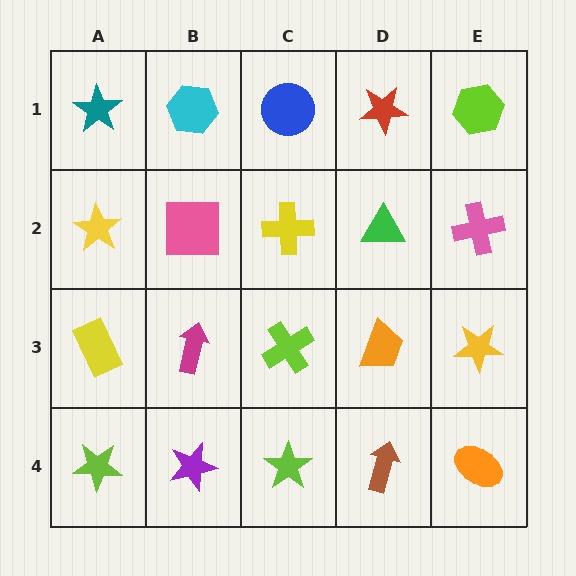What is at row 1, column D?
A red star.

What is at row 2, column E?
A pink cross.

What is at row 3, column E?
A yellow star.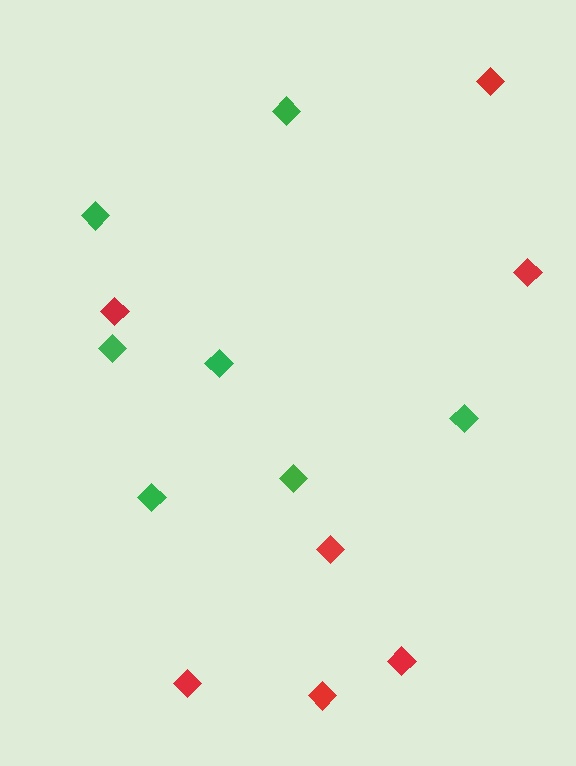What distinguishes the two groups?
There are 2 groups: one group of red diamonds (7) and one group of green diamonds (7).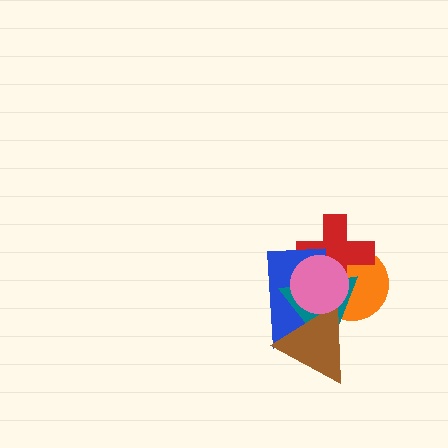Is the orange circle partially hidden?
Yes, it is partially covered by another shape.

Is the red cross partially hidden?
Yes, it is partially covered by another shape.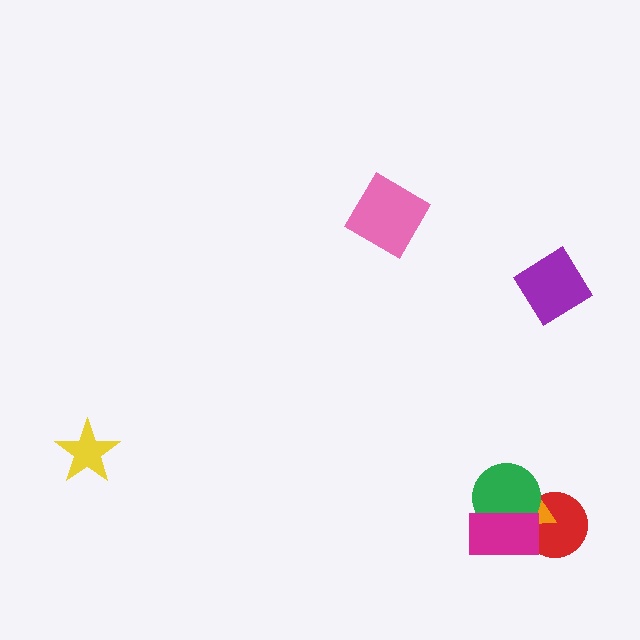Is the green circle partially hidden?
Yes, it is partially covered by another shape.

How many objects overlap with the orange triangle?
3 objects overlap with the orange triangle.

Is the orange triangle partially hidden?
Yes, it is partially covered by another shape.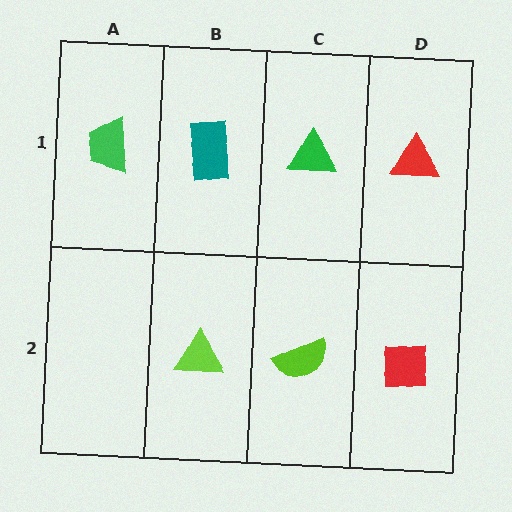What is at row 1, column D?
A red triangle.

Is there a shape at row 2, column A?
No, that cell is empty.